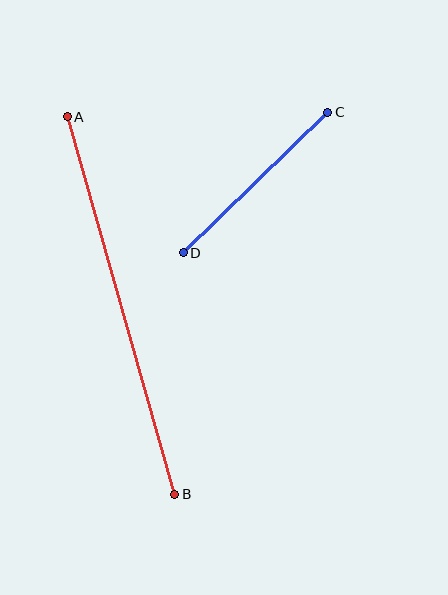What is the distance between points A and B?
The distance is approximately 392 pixels.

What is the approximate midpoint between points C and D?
The midpoint is at approximately (256, 183) pixels.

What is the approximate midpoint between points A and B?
The midpoint is at approximately (121, 306) pixels.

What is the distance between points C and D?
The distance is approximately 202 pixels.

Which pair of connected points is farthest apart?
Points A and B are farthest apart.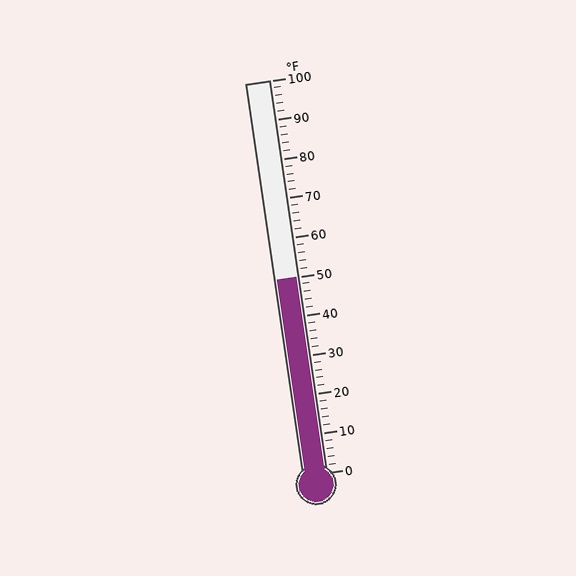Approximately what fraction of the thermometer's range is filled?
The thermometer is filled to approximately 50% of its range.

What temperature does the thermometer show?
The thermometer shows approximately 50°F.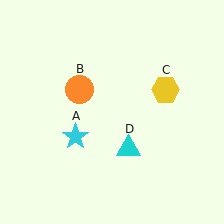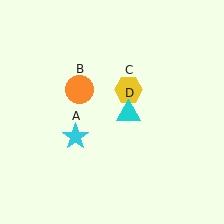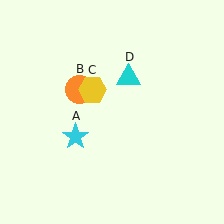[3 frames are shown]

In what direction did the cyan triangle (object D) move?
The cyan triangle (object D) moved up.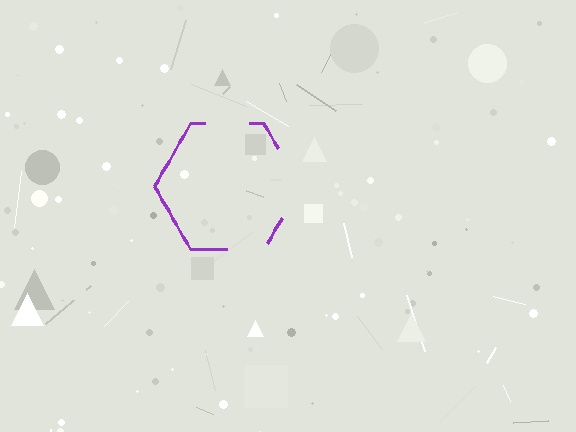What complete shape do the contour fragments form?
The contour fragments form a hexagon.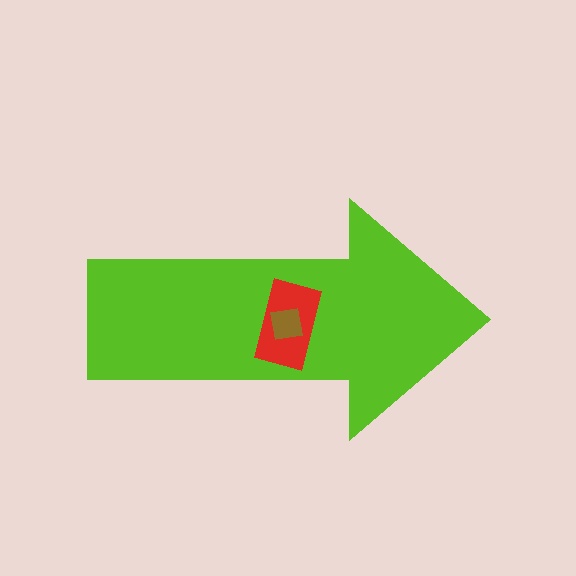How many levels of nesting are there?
3.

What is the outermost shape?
The lime arrow.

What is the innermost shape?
The brown square.